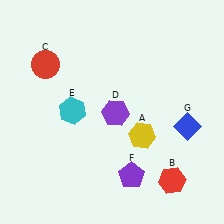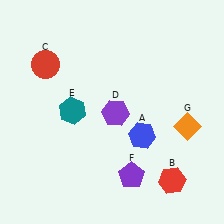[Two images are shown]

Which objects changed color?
A changed from yellow to blue. E changed from cyan to teal. G changed from blue to orange.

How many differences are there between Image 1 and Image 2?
There are 3 differences between the two images.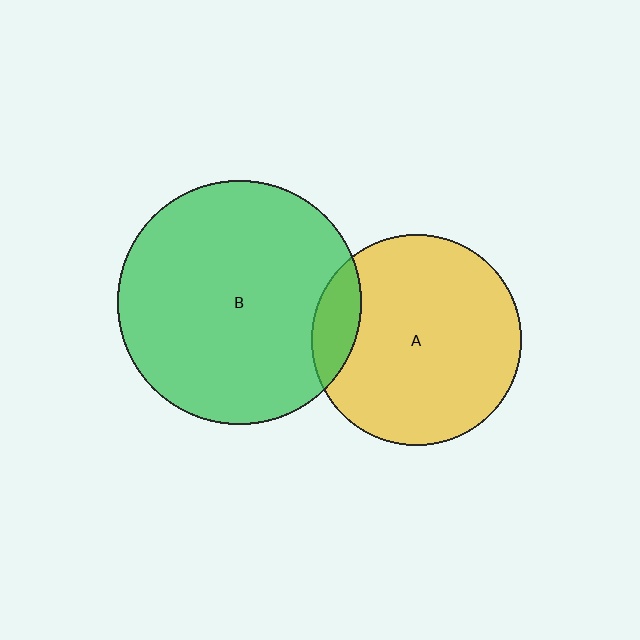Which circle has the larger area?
Circle B (green).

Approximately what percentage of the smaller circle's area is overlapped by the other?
Approximately 10%.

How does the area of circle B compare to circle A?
Approximately 1.3 times.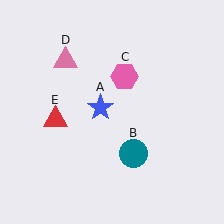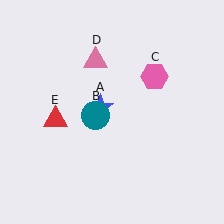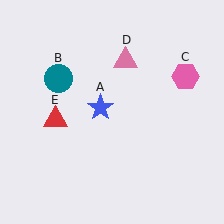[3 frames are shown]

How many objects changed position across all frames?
3 objects changed position: teal circle (object B), pink hexagon (object C), pink triangle (object D).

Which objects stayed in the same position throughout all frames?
Blue star (object A) and red triangle (object E) remained stationary.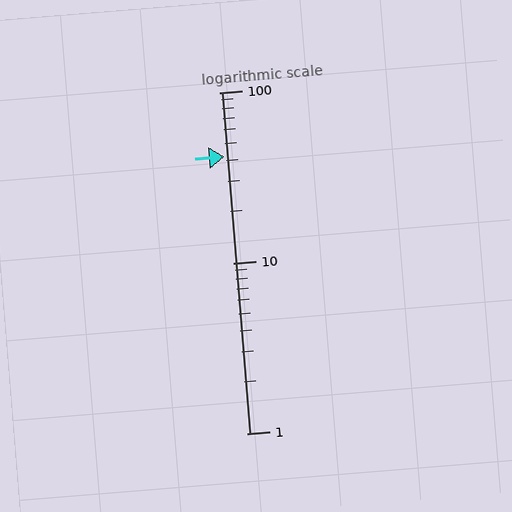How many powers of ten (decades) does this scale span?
The scale spans 2 decades, from 1 to 100.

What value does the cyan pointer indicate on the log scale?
The pointer indicates approximately 42.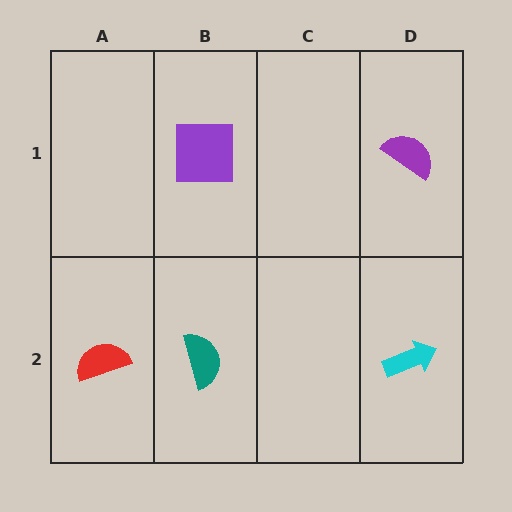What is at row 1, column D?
A purple semicircle.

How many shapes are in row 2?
3 shapes.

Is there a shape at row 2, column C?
No, that cell is empty.